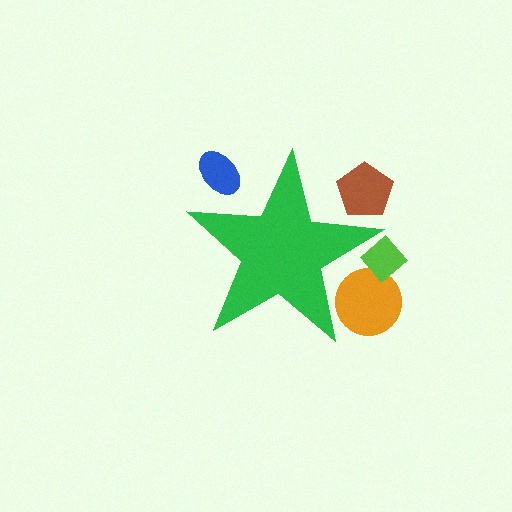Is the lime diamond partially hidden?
Yes, the lime diamond is partially hidden behind the green star.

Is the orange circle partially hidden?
Yes, the orange circle is partially hidden behind the green star.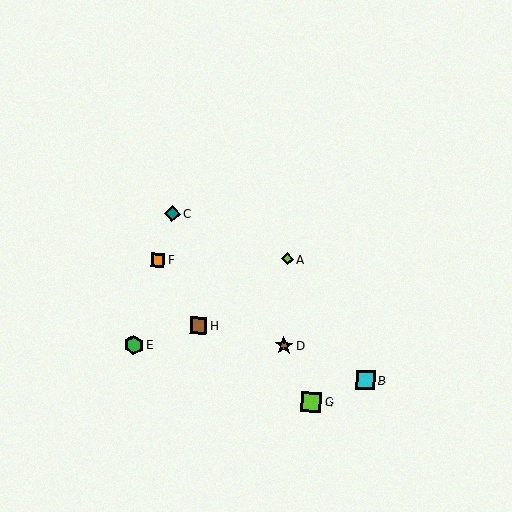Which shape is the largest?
The lime square (labeled G) is the largest.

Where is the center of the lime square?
The center of the lime square is at (311, 402).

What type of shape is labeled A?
Shape A is a lime diamond.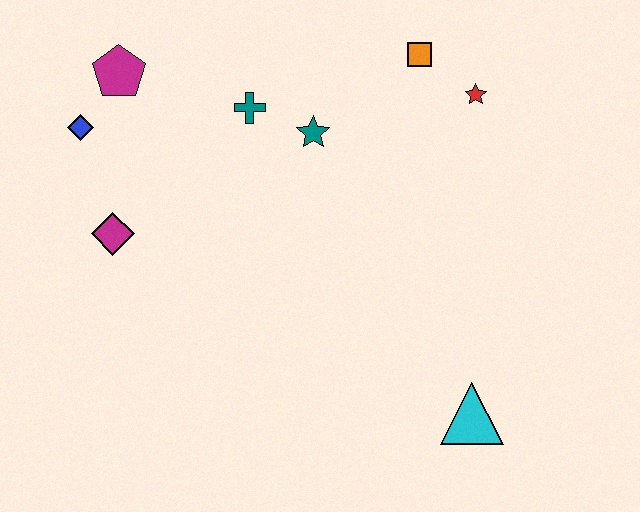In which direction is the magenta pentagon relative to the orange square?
The magenta pentagon is to the left of the orange square.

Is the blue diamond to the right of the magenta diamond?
No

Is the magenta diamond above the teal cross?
No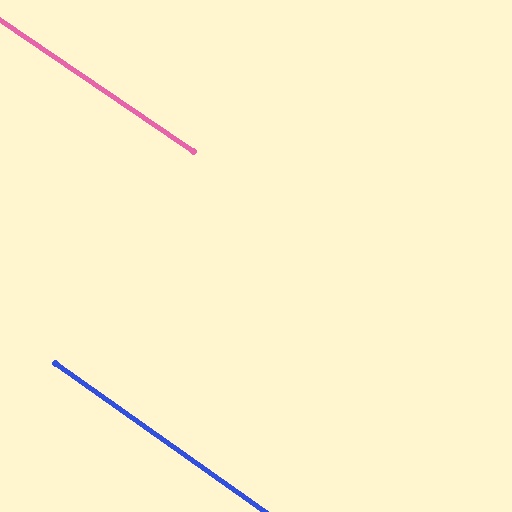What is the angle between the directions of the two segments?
Approximately 1 degree.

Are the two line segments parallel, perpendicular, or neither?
Parallel — their directions differ by only 0.9°.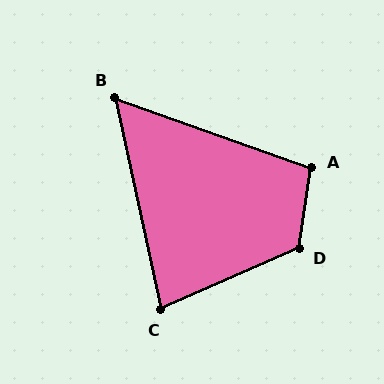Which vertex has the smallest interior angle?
B, at approximately 58 degrees.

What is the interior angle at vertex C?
Approximately 79 degrees (acute).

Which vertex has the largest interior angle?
D, at approximately 122 degrees.